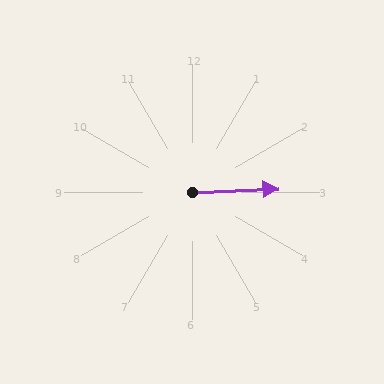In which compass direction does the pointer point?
East.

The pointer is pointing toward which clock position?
Roughly 3 o'clock.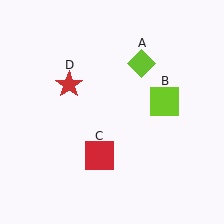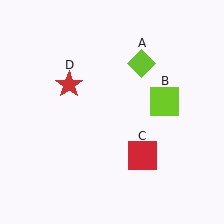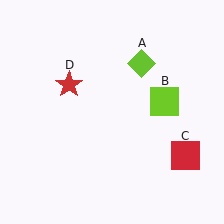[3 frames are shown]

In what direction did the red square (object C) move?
The red square (object C) moved right.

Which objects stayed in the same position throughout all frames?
Lime diamond (object A) and lime square (object B) and red star (object D) remained stationary.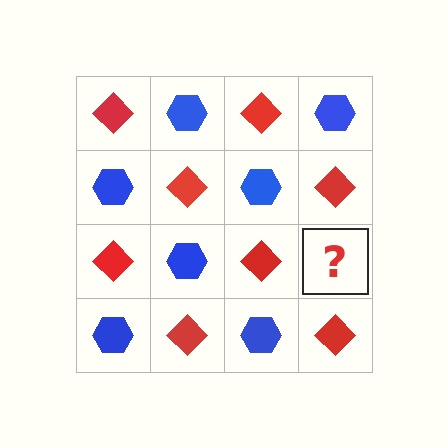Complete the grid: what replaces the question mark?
The question mark should be replaced with a blue hexagon.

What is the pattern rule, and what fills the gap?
The rule is that it alternates red diamond and blue hexagon in a checkerboard pattern. The gap should be filled with a blue hexagon.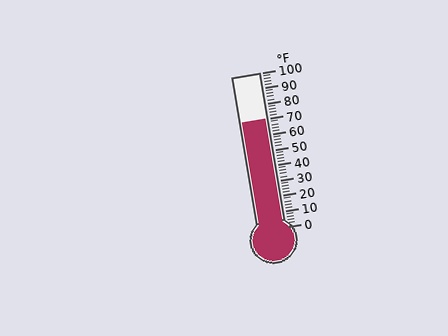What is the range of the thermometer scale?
The thermometer scale ranges from 0°F to 100°F.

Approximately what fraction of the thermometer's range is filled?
The thermometer is filled to approximately 70% of its range.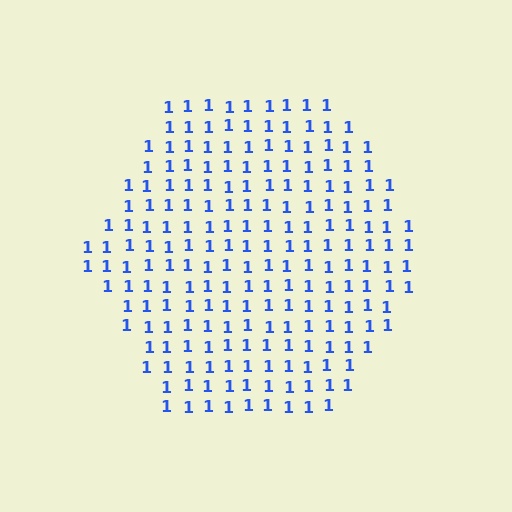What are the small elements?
The small elements are digit 1's.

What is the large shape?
The large shape is a hexagon.